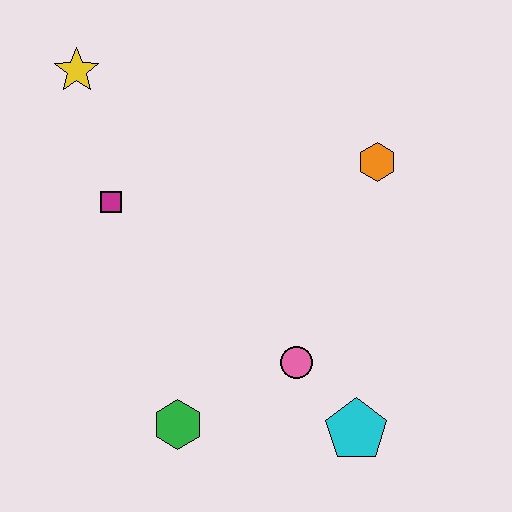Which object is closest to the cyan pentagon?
The pink circle is closest to the cyan pentagon.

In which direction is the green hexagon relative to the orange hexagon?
The green hexagon is below the orange hexagon.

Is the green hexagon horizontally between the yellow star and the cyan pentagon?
Yes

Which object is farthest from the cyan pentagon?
The yellow star is farthest from the cyan pentagon.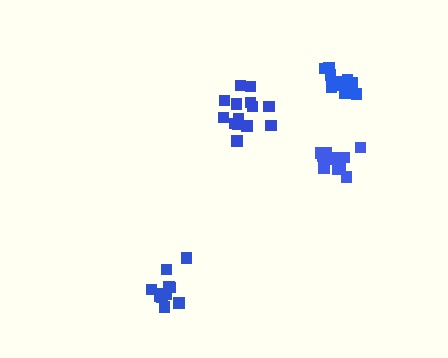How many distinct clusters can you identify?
There are 4 distinct clusters.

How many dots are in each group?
Group 1: 14 dots, Group 2: 12 dots, Group 3: 12 dots, Group 4: 12 dots (50 total).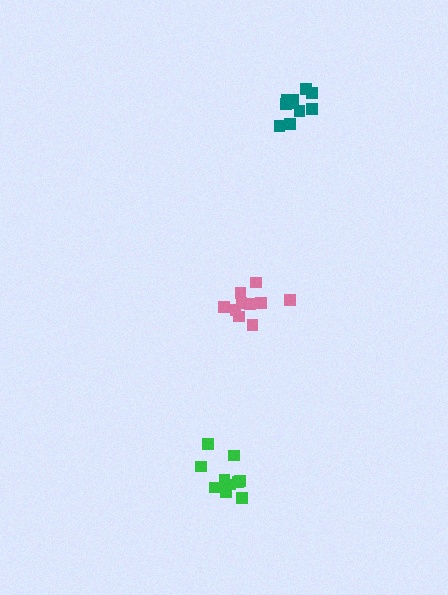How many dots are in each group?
Group 1: 10 dots, Group 2: 10 dots, Group 3: 11 dots (31 total).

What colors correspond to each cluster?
The clusters are colored: green, pink, teal.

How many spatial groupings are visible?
There are 3 spatial groupings.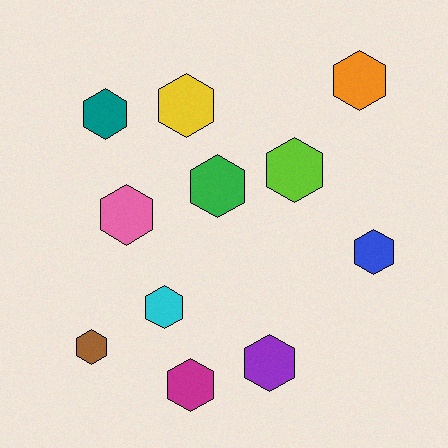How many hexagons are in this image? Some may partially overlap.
There are 11 hexagons.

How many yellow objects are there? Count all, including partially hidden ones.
There is 1 yellow object.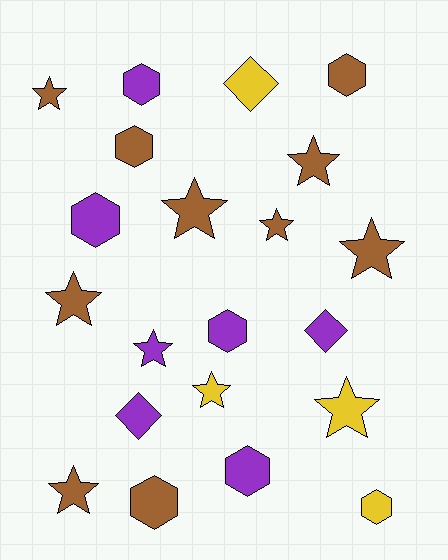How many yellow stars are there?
There are 2 yellow stars.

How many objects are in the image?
There are 21 objects.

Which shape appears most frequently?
Star, with 10 objects.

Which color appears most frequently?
Brown, with 10 objects.